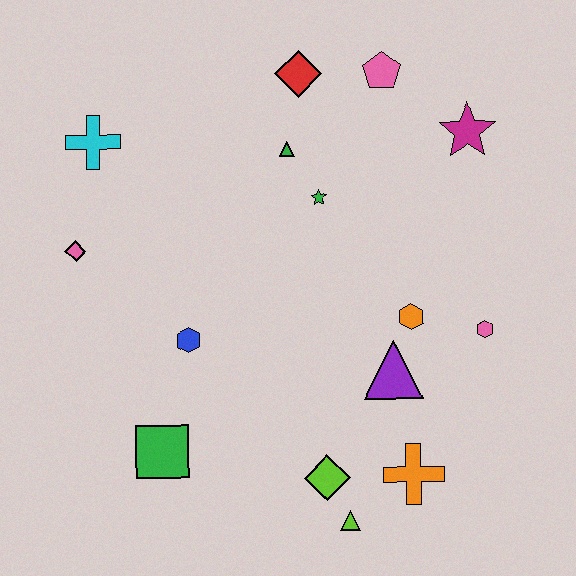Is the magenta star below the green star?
No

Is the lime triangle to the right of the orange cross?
No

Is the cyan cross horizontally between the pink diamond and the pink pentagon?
Yes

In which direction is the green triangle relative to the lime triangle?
The green triangle is above the lime triangle.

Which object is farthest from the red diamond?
The lime triangle is farthest from the red diamond.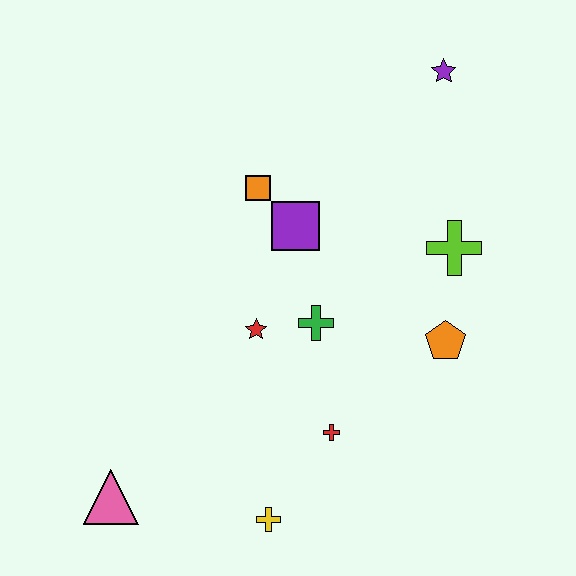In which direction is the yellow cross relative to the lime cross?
The yellow cross is below the lime cross.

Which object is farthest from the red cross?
The purple star is farthest from the red cross.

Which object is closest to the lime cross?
The orange pentagon is closest to the lime cross.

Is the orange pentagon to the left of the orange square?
No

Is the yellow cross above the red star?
No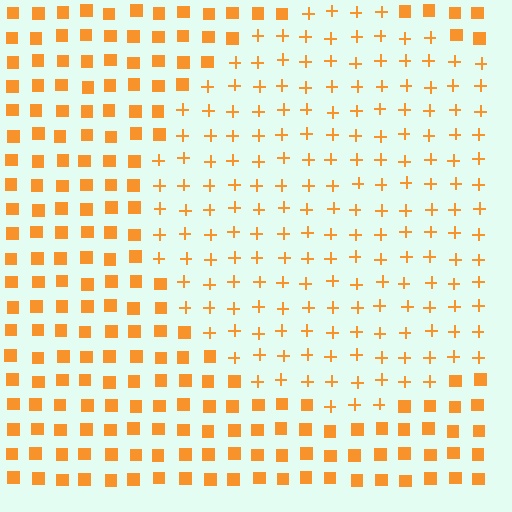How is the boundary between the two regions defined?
The boundary is defined by a change in element shape: plus signs inside vs. squares outside. All elements share the same color and spacing.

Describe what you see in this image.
The image is filled with small orange elements arranged in a uniform grid. A circle-shaped region contains plus signs, while the surrounding area contains squares. The boundary is defined purely by the change in element shape.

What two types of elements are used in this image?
The image uses plus signs inside the circle region and squares outside it.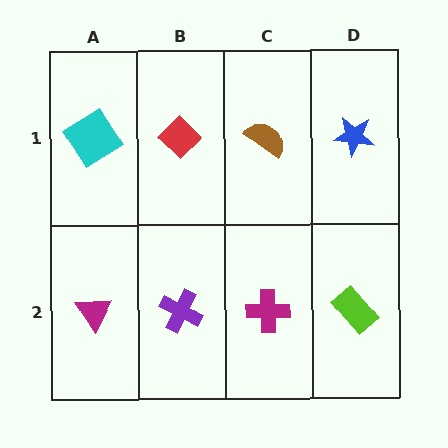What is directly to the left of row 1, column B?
A cyan diamond.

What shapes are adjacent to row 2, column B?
A red diamond (row 1, column B), a magenta triangle (row 2, column A), a magenta cross (row 2, column C).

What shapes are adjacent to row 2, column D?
A blue star (row 1, column D), a magenta cross (row 2, column C).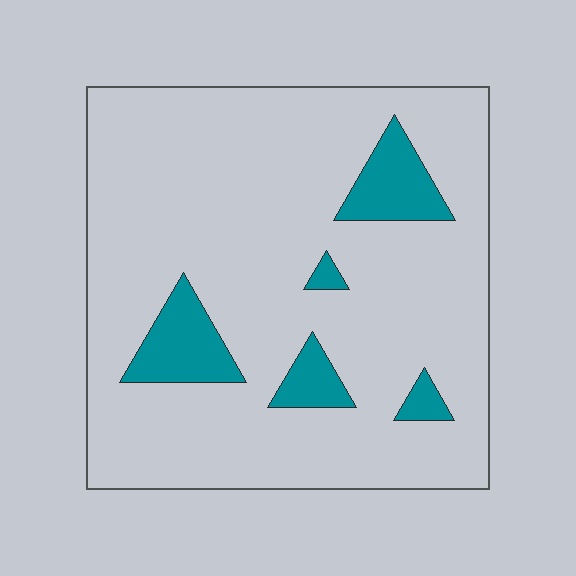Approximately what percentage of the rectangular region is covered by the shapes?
Approximately 10%.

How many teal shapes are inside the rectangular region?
5.